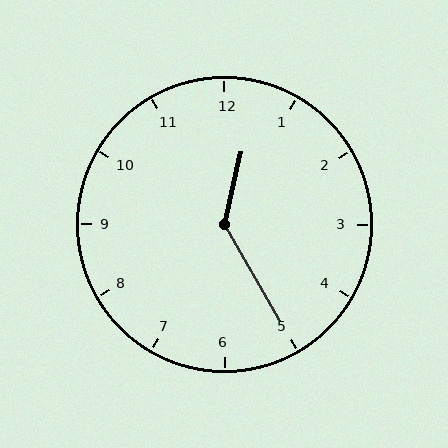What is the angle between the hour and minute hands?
Approximately 138 degrees.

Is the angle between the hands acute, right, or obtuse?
It is obtuse.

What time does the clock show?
12:25.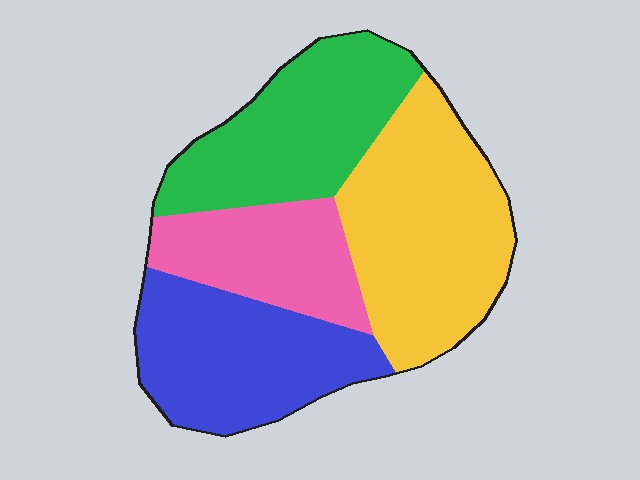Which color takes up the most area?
Yellow, at roughly 30%.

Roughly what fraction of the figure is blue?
Blue takes up about one quarter (1/4) of the figure.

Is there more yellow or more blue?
Yellow.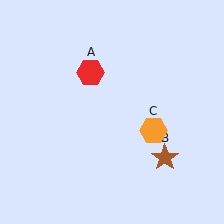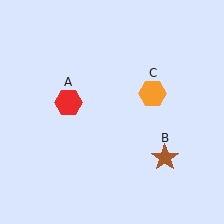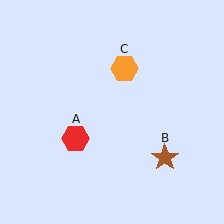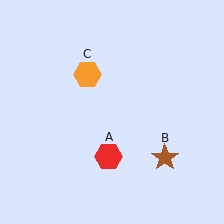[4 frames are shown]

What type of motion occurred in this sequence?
The red hexagon (object A), orange hexagon (object C) rotated counterclockwise around the center of the scene.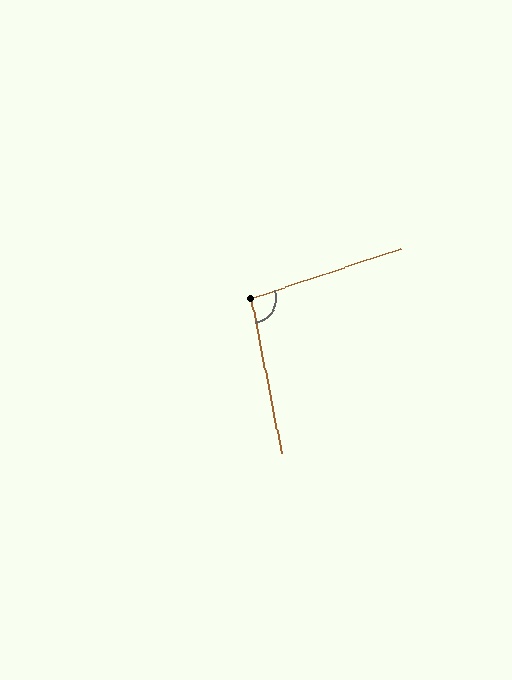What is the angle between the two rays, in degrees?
Approximately 98 degrees.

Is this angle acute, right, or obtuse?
It is obtuse.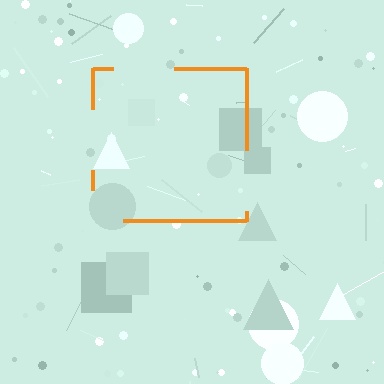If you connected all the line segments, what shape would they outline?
They would outline a square.